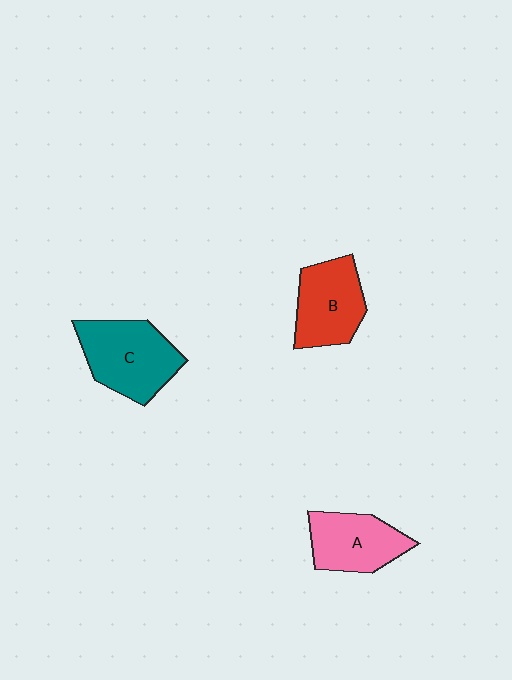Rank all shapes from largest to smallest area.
From largest to smallest: C (teal), B (red), A (pink).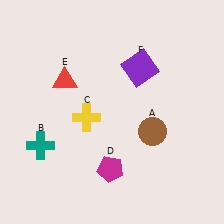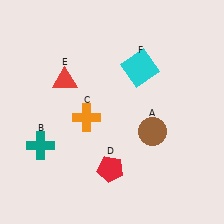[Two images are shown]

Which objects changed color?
C changed from yellow to orange. D changed from magenta to red. F changed from purple to cyan.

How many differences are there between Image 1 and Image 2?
There are 3 differences between the two images.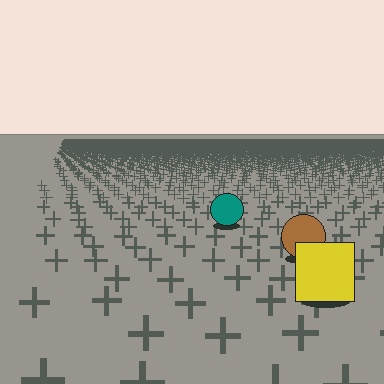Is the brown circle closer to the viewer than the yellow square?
No. The yellow square is closer — you can tell from the texture gradient: the ground texture is coarser near it.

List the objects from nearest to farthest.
From nearest to farthest: the yellow square, the brown circle, the teal circle.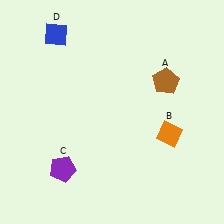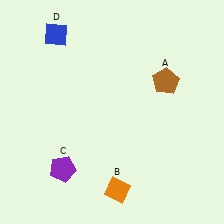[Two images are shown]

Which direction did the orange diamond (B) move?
The orange diamond (B) moved down.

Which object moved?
The orange diamond (B) moved down.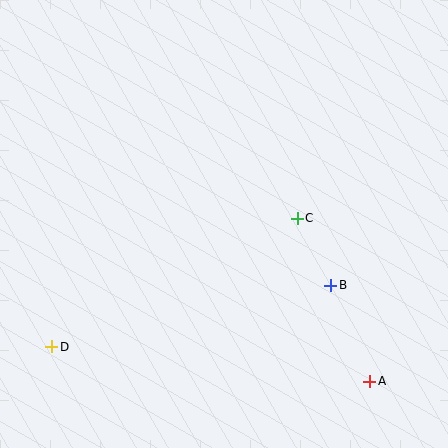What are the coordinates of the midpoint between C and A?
The midpoint between C and A is at (334, 300).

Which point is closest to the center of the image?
Point C at (297, 218) is closest to the center.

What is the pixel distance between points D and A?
The distance between D and A is 320 pixels.